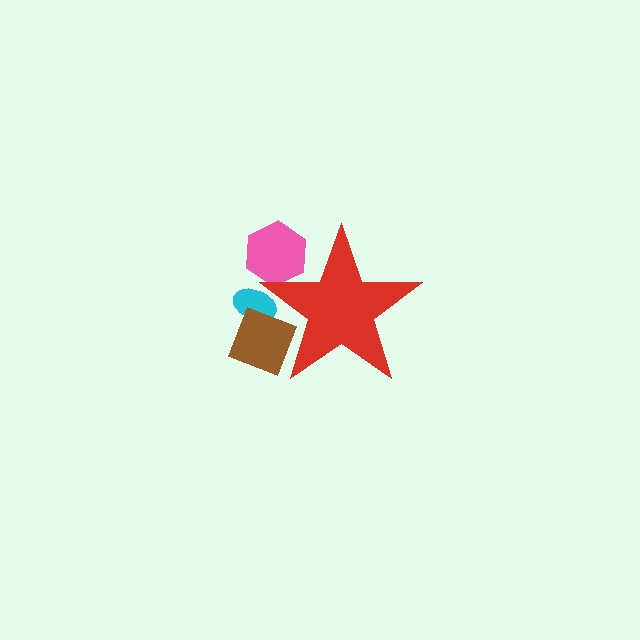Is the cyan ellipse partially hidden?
Yes, the cyan ellipse is partially hidden behind the red star.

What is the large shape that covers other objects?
A red star.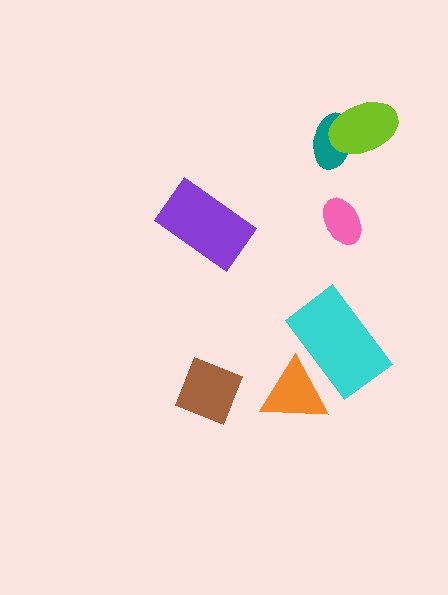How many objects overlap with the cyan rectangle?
1 object overlaps with the cyan rectangle.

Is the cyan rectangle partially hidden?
Yes, it is partially covered by another shape.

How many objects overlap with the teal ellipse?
1 object overlaps with the teal ellipse.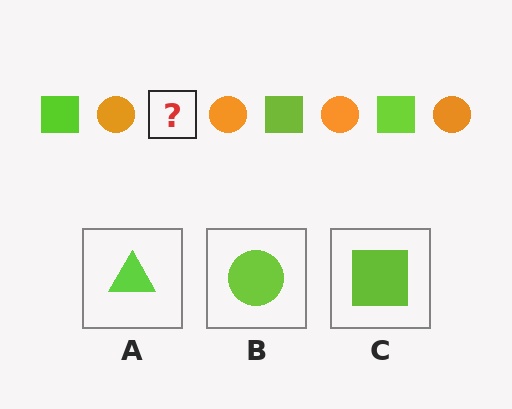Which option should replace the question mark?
Option C.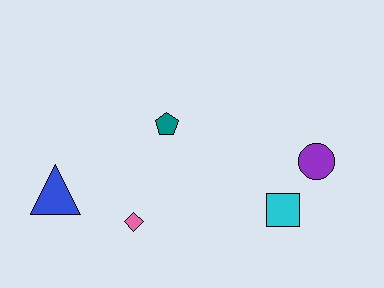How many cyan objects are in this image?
There is 1 cyan object.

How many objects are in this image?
There are 5 objects.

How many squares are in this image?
There is 1 square.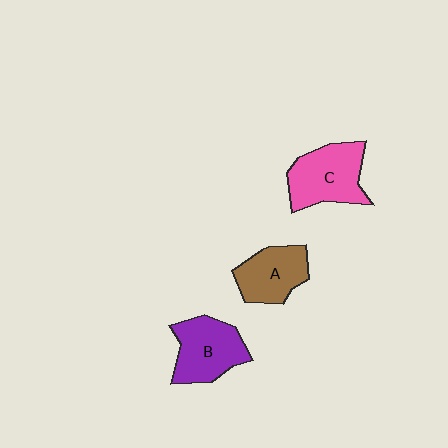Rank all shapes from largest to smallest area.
From largest to smallest: C (pink), B (purple), A (brown).